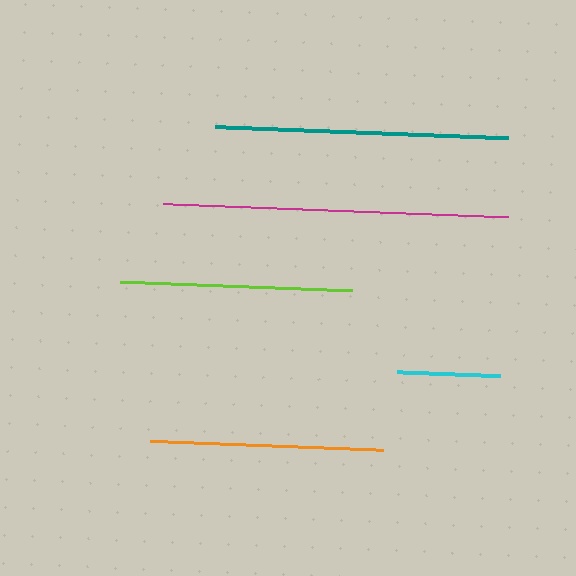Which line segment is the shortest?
The cyan line is the shortest at approximately 103 pixels.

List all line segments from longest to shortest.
From longest to shortest: magenta, teal, orange, lime, cyan.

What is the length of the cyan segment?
The cyan segment is approximately 103 pixels long.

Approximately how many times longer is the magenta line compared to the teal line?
The magenta line is approximately 1.2 times the length of the teal line.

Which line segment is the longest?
The magenta line is the longest at approximately 345 pixels.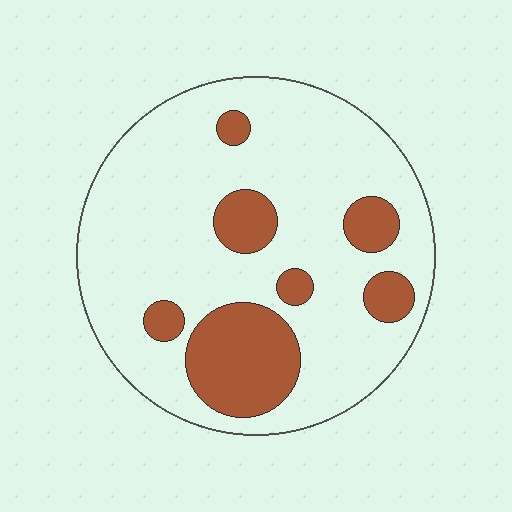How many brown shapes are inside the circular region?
7.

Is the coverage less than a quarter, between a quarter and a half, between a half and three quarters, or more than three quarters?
Less than a quarter.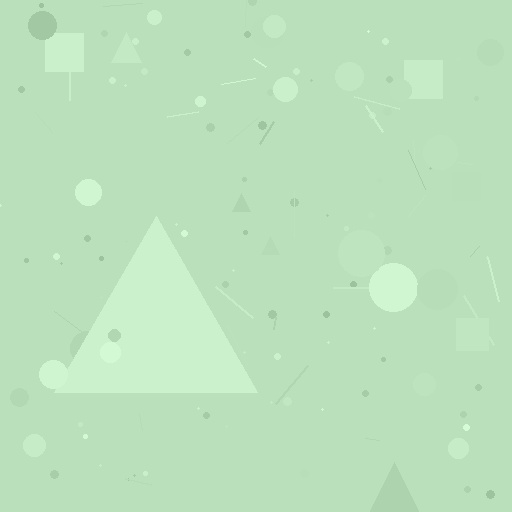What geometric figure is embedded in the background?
A triangle is embedded in the background.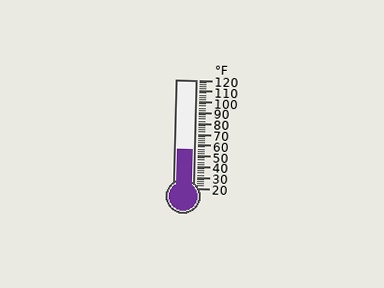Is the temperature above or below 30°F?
The temperature is above 30°F.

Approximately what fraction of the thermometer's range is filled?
The thermometer is filled to approximately 35% of its range.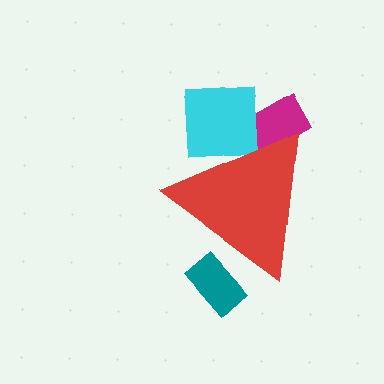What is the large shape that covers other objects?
A red triangle.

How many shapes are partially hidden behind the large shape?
3 shapes are partially hidden.